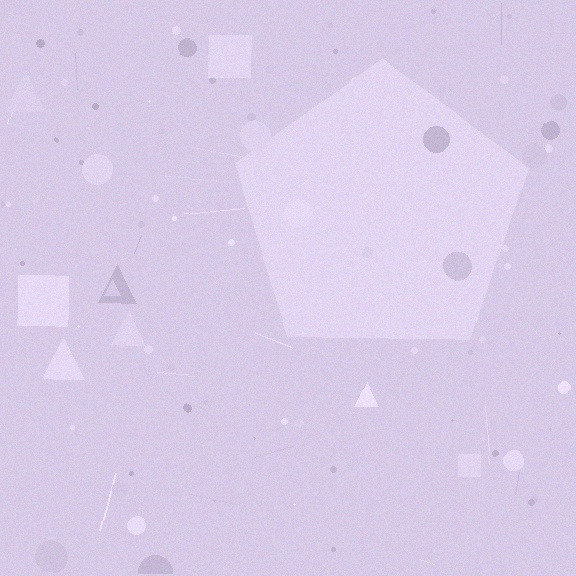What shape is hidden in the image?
A pentagon is hidden in the image.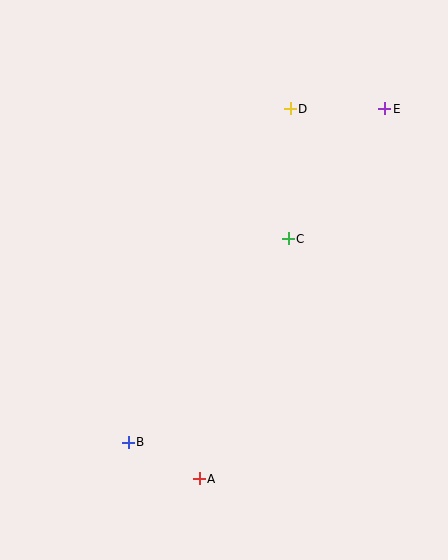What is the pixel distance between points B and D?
The distance between B and D is 370 pixels.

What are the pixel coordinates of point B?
Point B is at (128, 442).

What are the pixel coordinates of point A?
Point A is at (199, 479).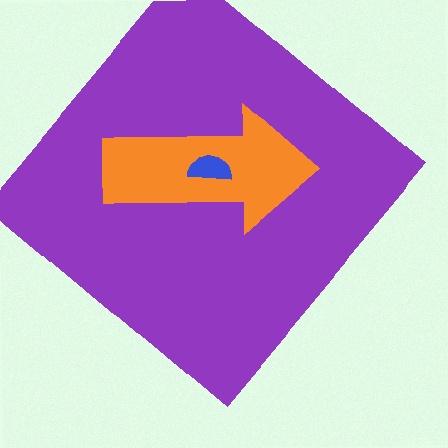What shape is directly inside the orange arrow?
The blue semicircle.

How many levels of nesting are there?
3.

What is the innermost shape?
The blue semicircle.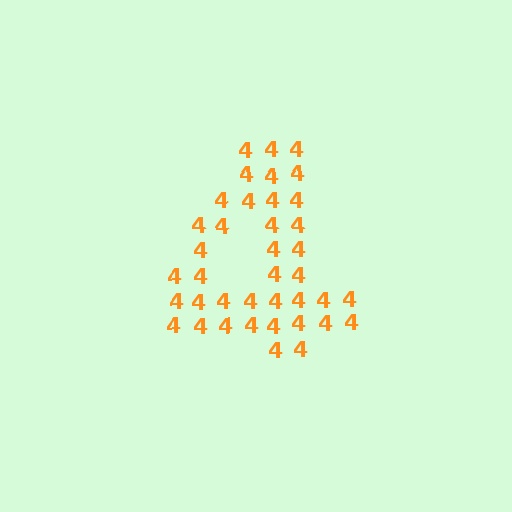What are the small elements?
The small elements are digit 4's.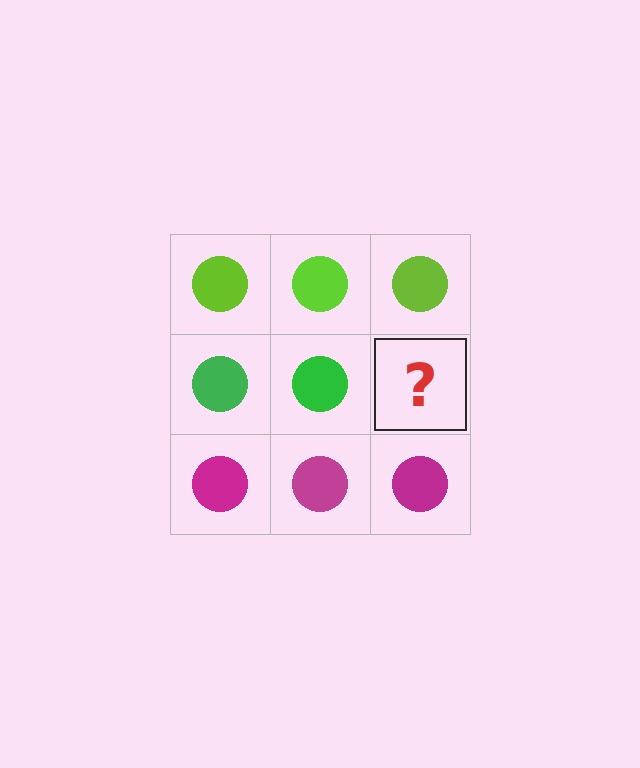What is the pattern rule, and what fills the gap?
The rule is that each row has a consistent color. The gap should be filled with a green circle.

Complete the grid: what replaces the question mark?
The question mark should be replaced with a green circle.